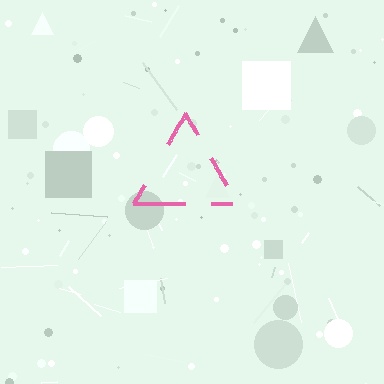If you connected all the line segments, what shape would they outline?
They would outline a triangle.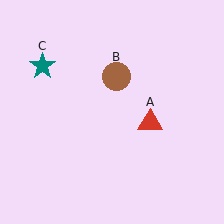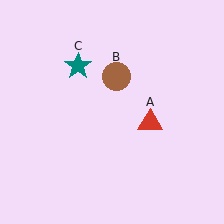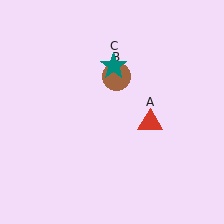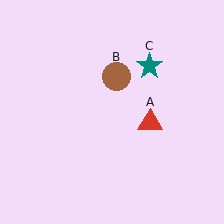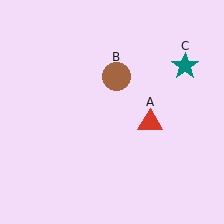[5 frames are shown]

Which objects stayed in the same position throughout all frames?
Red triangle (object A) and brown circle (object B) remained stationary.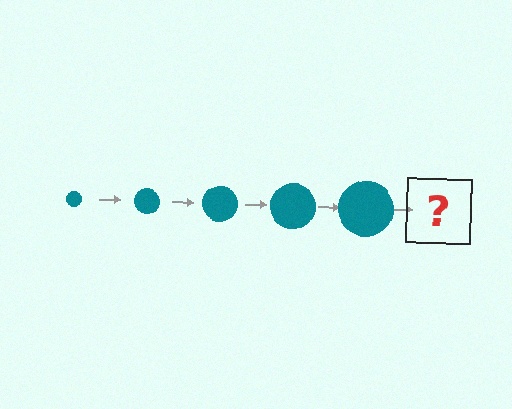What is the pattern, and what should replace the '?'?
The pattern is that the circle gets progressively larger each step. The '?' should be a teal circle, larger than the previous one.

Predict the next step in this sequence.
The next step is a teal circle, larger than the previous one.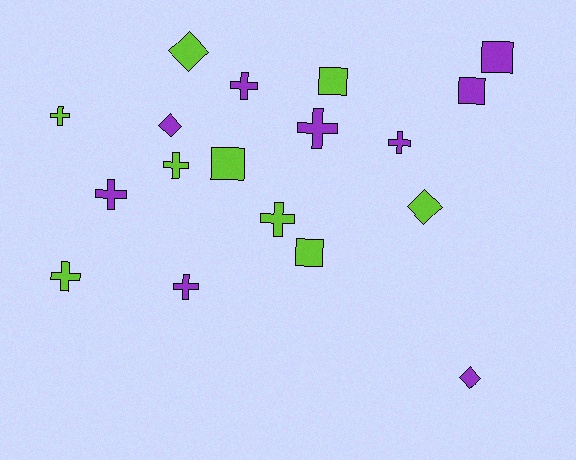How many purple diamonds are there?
There are 2 purple diamonds.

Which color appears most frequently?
Lime, with 9 objects.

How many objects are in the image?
There are 18 objects.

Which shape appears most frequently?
Cross, with 9 objects.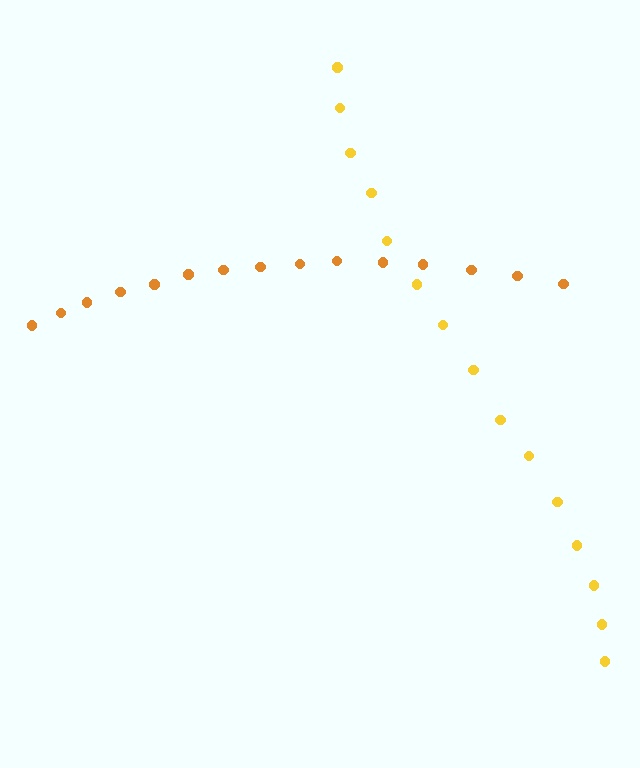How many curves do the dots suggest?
There are 2 distinct paths.